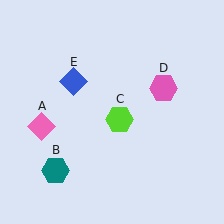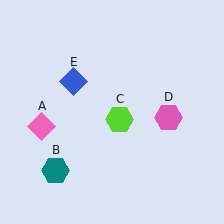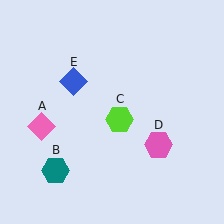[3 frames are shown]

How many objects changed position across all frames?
1 object changed position: pink hexagon (object D).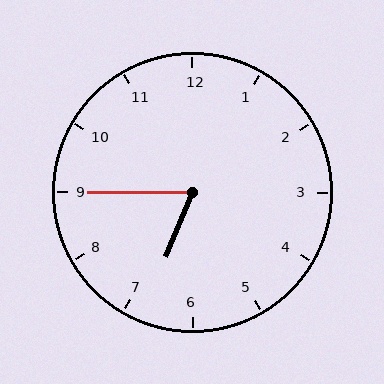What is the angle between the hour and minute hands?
Approximately 68 degrees.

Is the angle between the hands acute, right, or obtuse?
It is acute.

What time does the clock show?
6:45.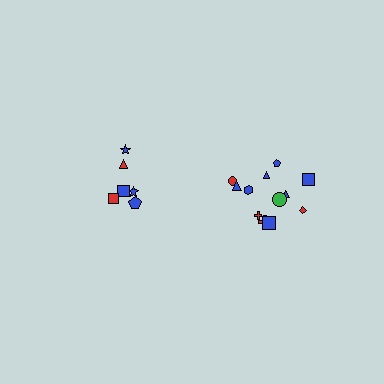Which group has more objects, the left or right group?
The right group.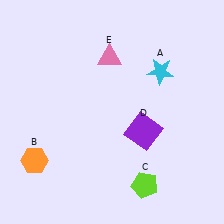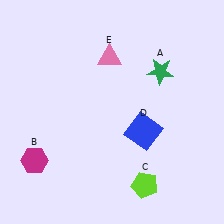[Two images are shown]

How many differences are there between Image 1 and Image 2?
There are 3 differences between the two images.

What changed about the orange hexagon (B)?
In Image 1, B is orange. In Image 2, it changed to magenta.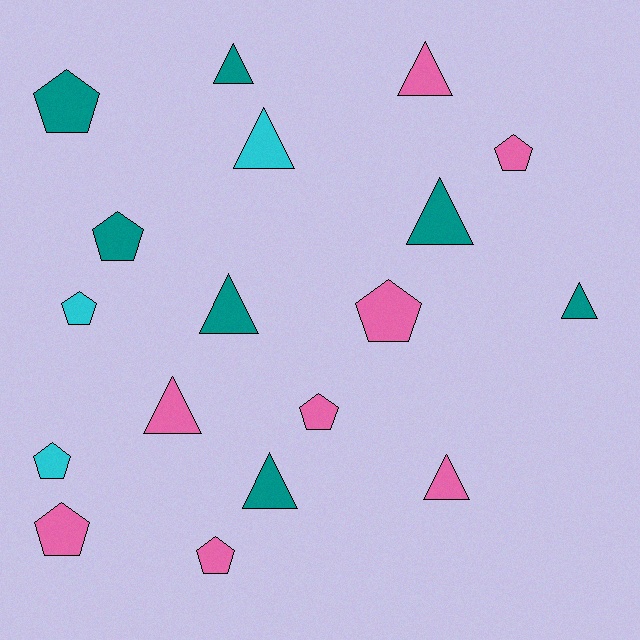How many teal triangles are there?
There are 5 teal triangles.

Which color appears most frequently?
Pink, with 8 objects.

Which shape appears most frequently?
Triangle, with 9 objects.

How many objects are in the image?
There are 18 objects.